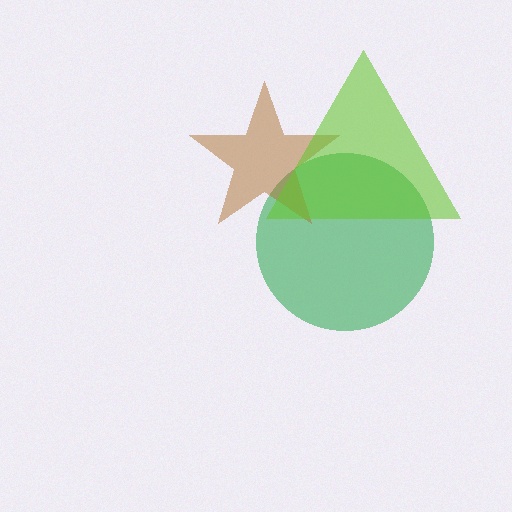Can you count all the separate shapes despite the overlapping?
Yes, there are 3 separate shapes.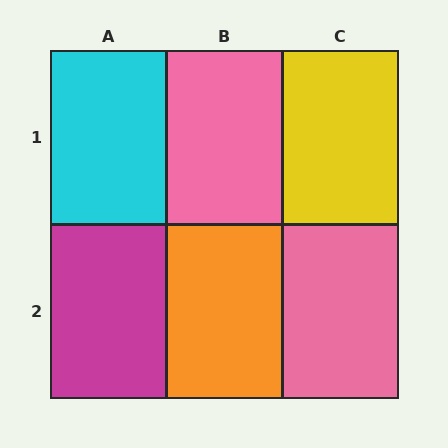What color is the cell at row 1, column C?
Yellow.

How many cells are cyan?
1 cell is cyan.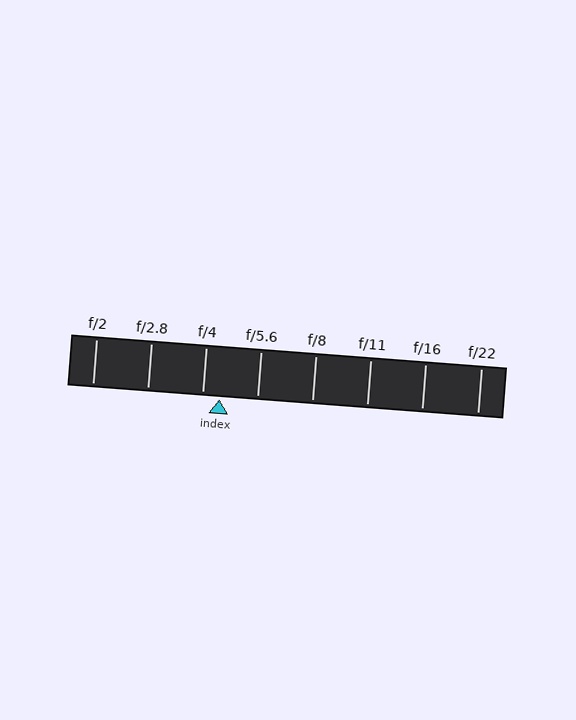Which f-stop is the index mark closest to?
The index mark is closest to f/4.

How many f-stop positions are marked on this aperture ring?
There are 8 f-stop positions marked.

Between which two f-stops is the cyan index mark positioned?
The index mark is between f/4 and f/5.6.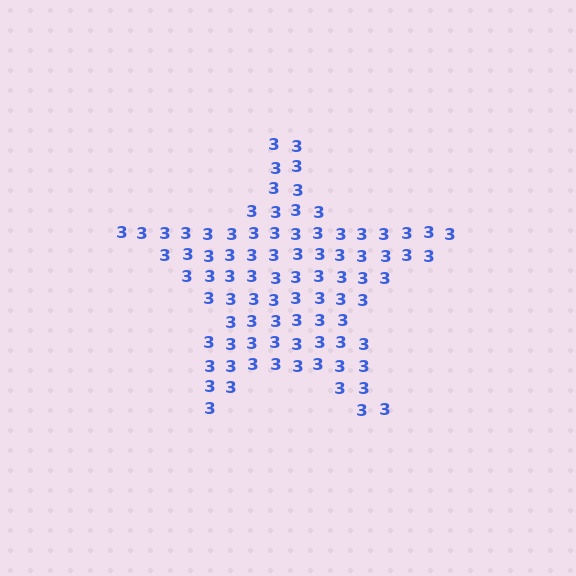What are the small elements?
The small elements are digit 3's.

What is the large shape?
The large shape is a star.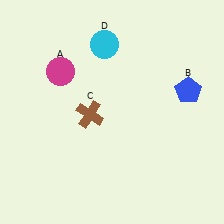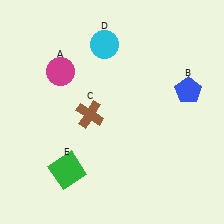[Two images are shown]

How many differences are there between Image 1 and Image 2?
There is 1 difference between the two images.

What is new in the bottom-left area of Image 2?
A green square (E) was added in the bottom-left area of Image 2.